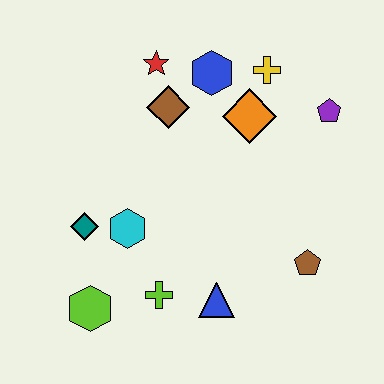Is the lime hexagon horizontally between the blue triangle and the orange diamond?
No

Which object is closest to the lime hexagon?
The lime cross is closest to the lime hexagon.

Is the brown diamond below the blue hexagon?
Yes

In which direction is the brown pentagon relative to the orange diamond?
The brown pentagon is below the orange diamond.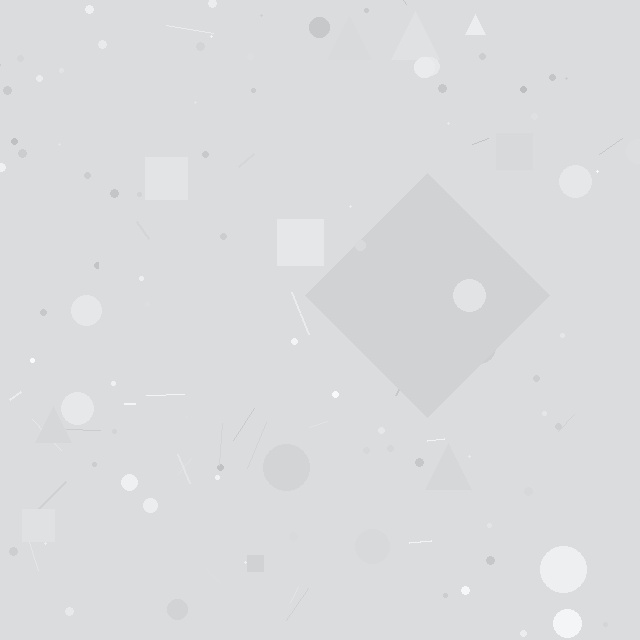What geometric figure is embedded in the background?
A diamond is embedded in the background.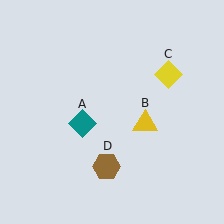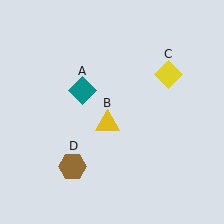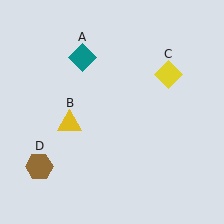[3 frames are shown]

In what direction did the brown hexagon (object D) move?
The brown hexagon (object D) moved left.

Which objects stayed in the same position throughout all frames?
Yellow diamond (object C) remained stationary.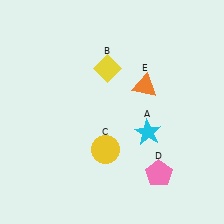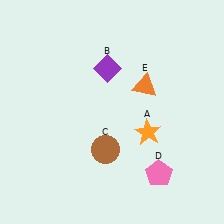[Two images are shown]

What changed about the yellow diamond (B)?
In Image 1, B is yellow. In Image 2, it changed to purple.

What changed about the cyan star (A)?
In Image 1, A is cyan. In Image 2, it changed to orange.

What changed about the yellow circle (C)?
In Image 1, C is yellow. In Image 2, it changed to brown.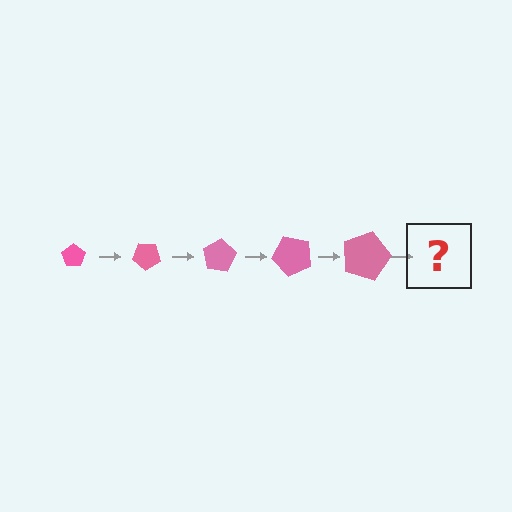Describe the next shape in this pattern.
It should be a pentagon, larger than the previous one and rotated 200 degrees from the start.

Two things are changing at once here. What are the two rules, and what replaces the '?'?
The two rules are that the pentagon grows larger each step and it rotates 40 degrees each step. The '?' should be a pentagon, larger than the previous one and rotated 200 degrees from the start.